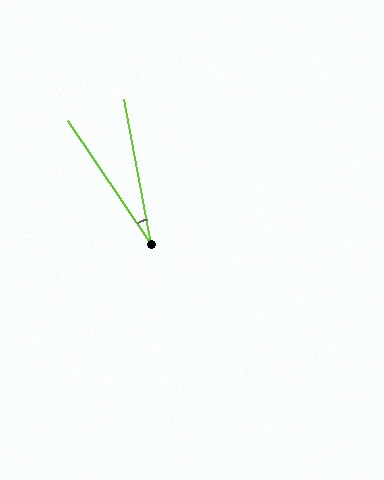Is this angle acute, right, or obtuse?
It is acute.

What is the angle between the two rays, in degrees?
Approximately 23 degrees.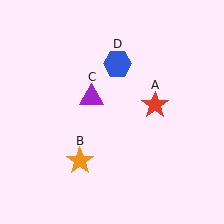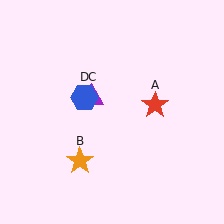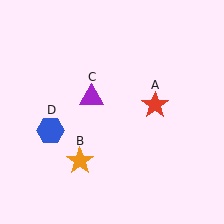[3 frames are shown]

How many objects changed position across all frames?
1 object changed position: blue hexagon (object D).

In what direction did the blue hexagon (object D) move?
The blue hexagon (object D) moved down and to the left.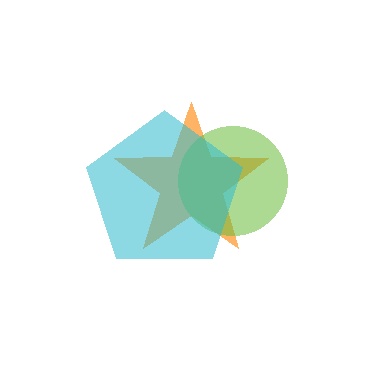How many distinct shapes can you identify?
There are 3 distinct shapes: an orange star, a lime circle, a cyan pentagon.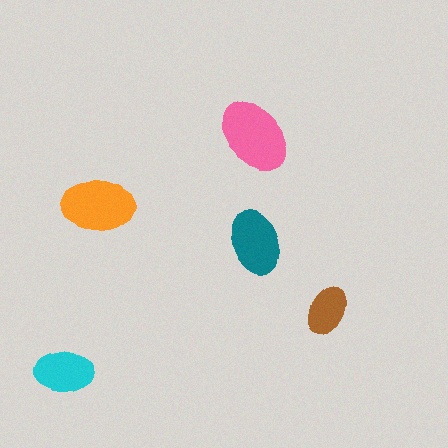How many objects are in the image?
There are 5 objects in the image.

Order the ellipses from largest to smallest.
the pink one, the orange one, the teal one, the cyan one, the brown one.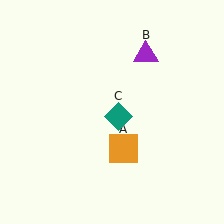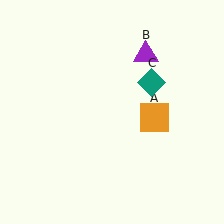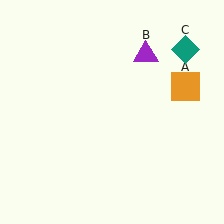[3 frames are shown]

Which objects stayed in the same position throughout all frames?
Purple triangle (object B) remained stationary.